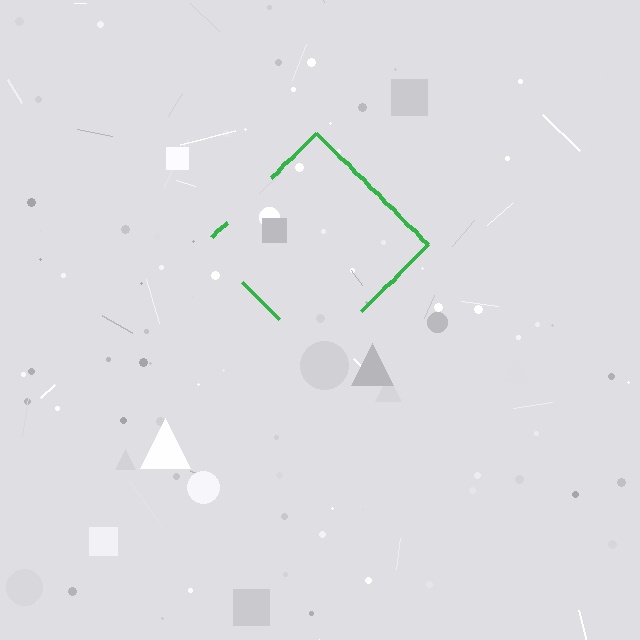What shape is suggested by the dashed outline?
The dashed outline suggests a diamond.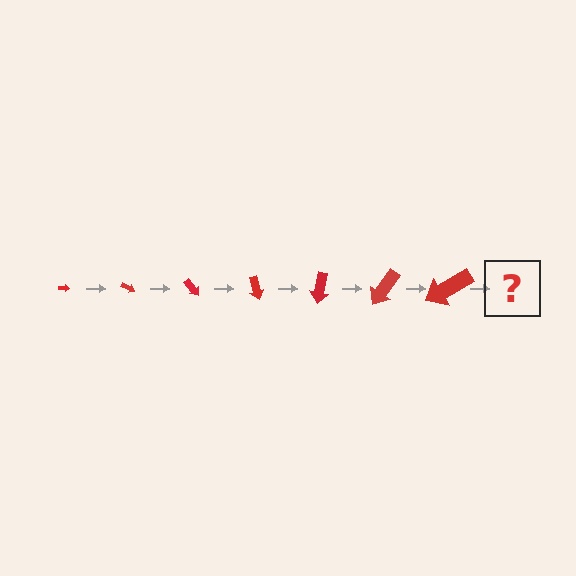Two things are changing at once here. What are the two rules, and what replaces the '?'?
The two rules are that the arrow grows larger each step and it rotates 25 degrees each step. The '?' should be an arrow, larger than the previous one and rotated 175 degrees from the start.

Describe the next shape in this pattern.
It should be an arrow, larger than the previous one and rotated 175 degrees from the start.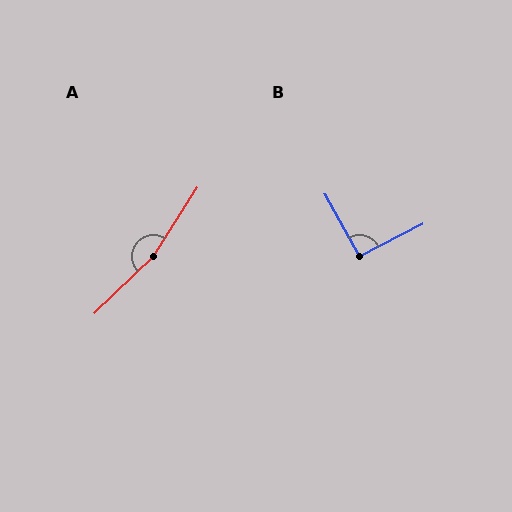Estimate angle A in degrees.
Approximately 167 degrees.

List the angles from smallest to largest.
B (92°), A (167°).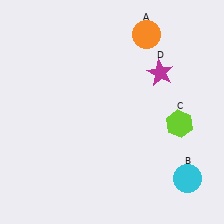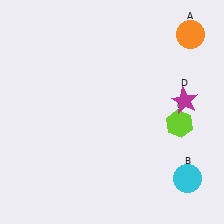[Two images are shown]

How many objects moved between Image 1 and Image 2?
2 objects moved between the two images.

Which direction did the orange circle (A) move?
The orange circle (A) moved right.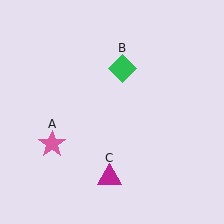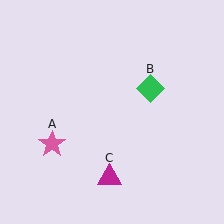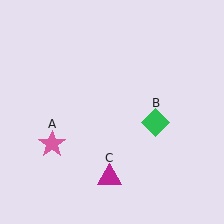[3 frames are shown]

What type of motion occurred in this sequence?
The green diamond (object B) rotated clockwise around the center of the scene.